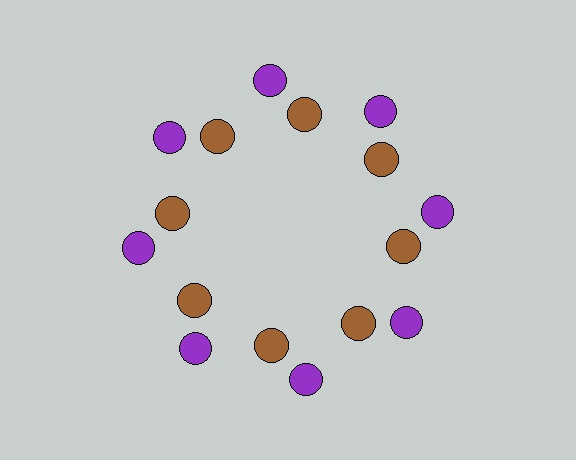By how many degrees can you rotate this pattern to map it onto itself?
The pattern maps onto itself every 45 degrees of rotation.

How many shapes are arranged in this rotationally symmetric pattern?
There are 16 shapes, arranged in 8 groups of 2.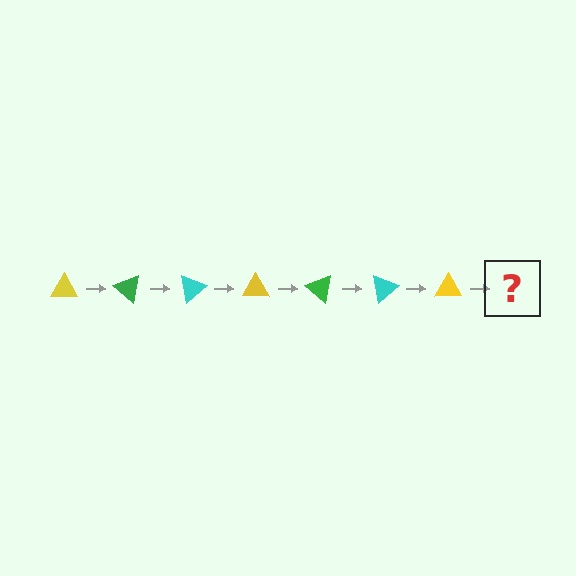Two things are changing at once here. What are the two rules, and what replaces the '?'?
The two rules are that it rotates 40 degrees each step and the color cycles through yellow, green, and cyan. The '?' should be a green triangle, rotated 280 degrees from the start.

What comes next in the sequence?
The next element should be a green triangle, rotated 280 degrees from the start.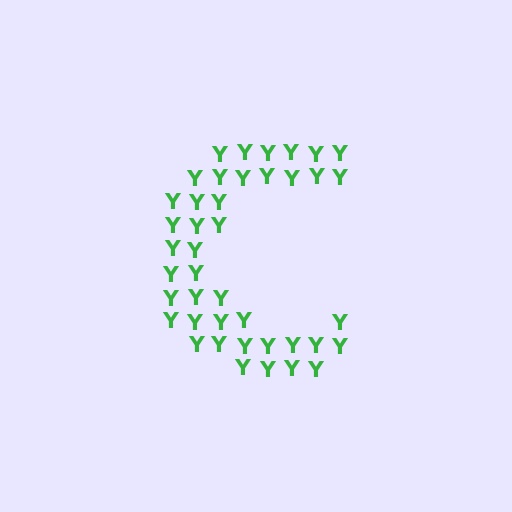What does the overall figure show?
The overall figure shows the letter C.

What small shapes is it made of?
It is made of small letter Y's.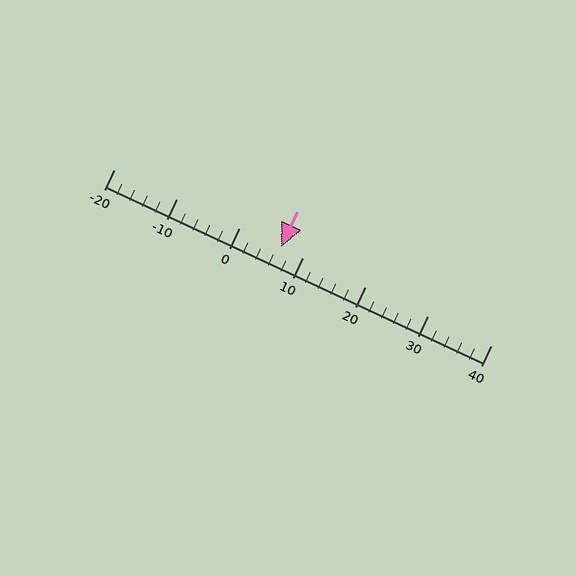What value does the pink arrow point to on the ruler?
The pink arrow points to approximately 7.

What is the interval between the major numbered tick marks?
The major tick marks are spaced 10 units apart.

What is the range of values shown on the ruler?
The ruler shows values from -20 to 40.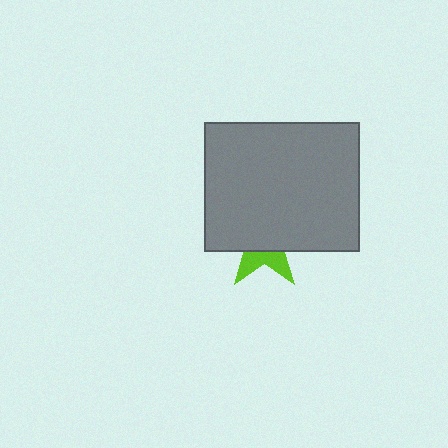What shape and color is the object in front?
The object in front is a gray rectangle.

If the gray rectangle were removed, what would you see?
You would see the complete lime star.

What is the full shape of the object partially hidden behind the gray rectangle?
The partially hidden object is a lime star.